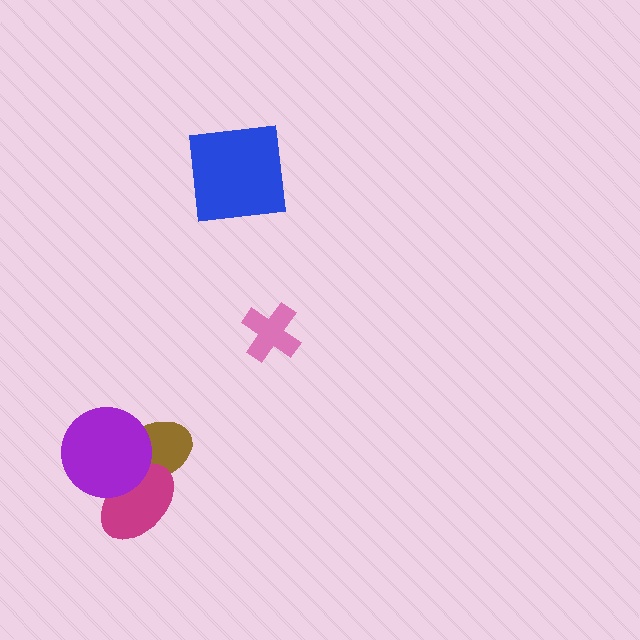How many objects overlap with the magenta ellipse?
2 objects overlap with the magenta ellipse.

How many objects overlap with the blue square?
0 objects overlap with the blue square.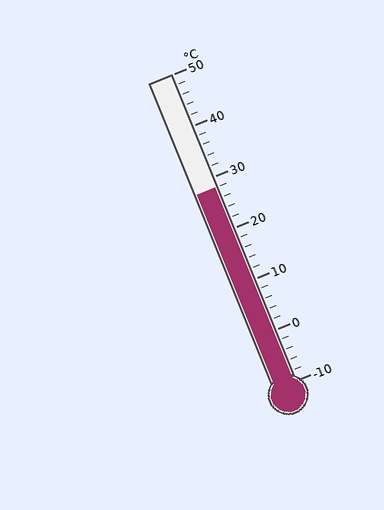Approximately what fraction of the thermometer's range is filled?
The thermometer is filled to approximately 65% of its range.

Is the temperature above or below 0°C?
The temperature is above 0°C.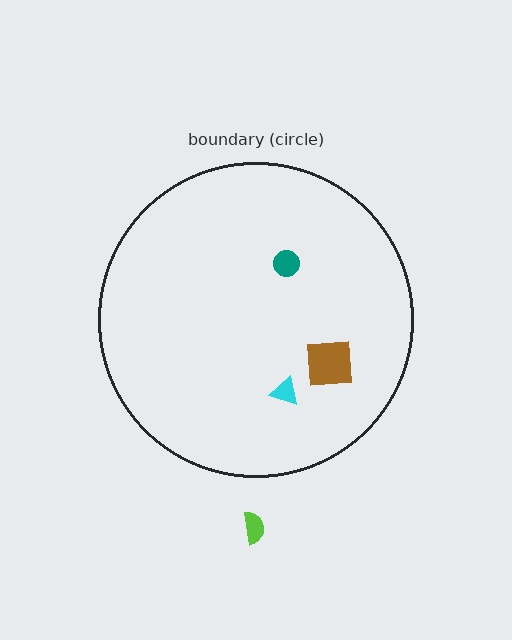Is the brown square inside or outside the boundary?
Inside.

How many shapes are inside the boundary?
3 inside, 1 outside.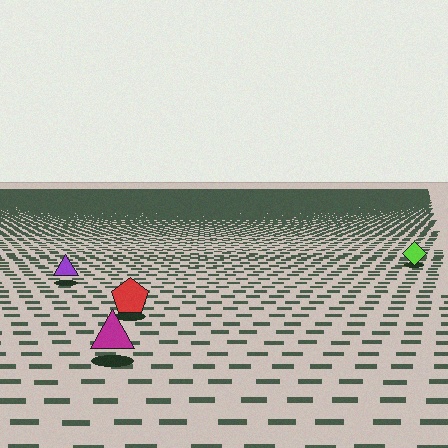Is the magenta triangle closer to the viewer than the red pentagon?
Yes. The magenta triangle is closer — you can tell from the texture gradient: the ground texture is coarser near it.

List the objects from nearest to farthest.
From nearest to farthest: the magenta triangle, the red pentagon, the purple triangle, the lime diamond.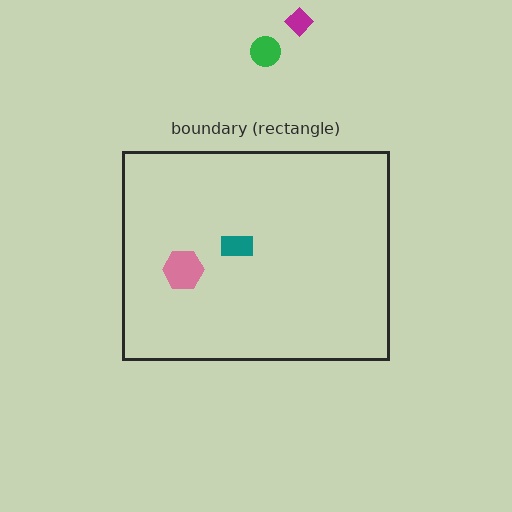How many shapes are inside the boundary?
2 inside, 2 outside.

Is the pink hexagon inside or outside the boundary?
Inside.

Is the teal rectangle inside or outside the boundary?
Inside.